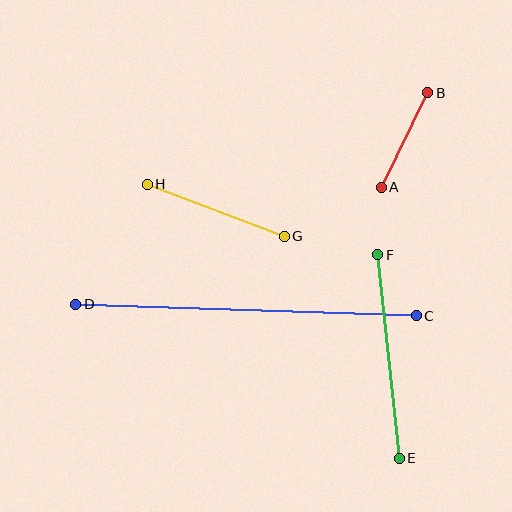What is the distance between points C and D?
The distance is approximately 341 pixels.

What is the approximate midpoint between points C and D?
The midpoint is at approximately (246, 310) pixels.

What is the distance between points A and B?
The distance is approximately 105 pixels.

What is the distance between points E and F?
The distance is approximately 205 pixels.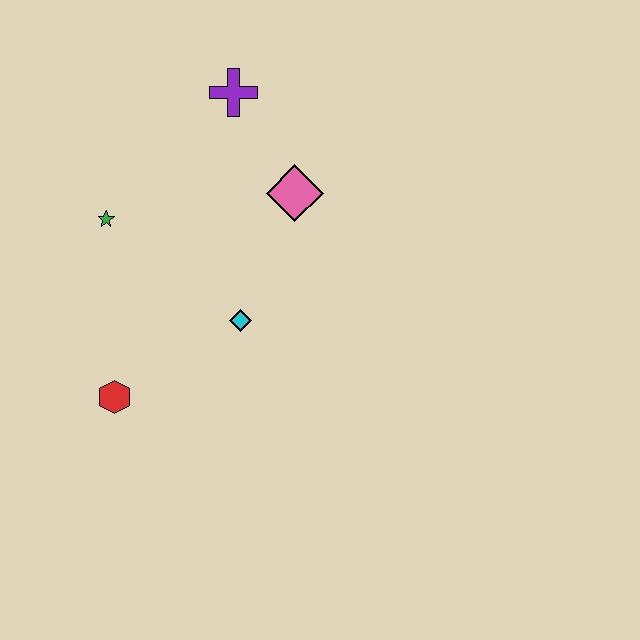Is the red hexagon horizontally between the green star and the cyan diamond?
Yes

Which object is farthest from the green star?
The pink diamond is farthest from the green star.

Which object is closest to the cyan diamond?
The pink diamond is closest to the cyan diamond.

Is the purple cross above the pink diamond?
Yes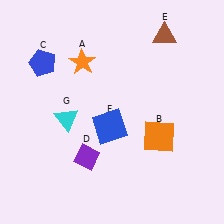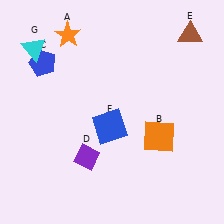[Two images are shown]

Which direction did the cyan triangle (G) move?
The cyan triangle (G) moved up.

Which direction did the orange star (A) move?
The orange star (A) moved up.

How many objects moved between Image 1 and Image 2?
3 objects moved between the two images.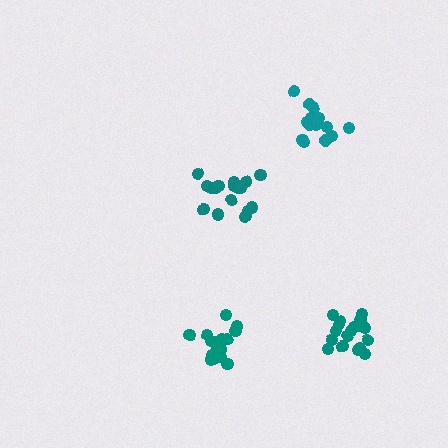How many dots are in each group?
Group 1: 15 dots, Group 2: 18 dots, Group 3: 18 dots, Group 4: 17 dots (68 total).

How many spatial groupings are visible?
There are 4 spatial groupings.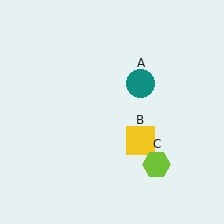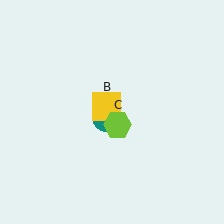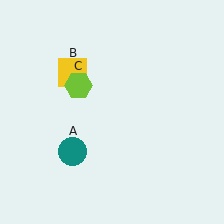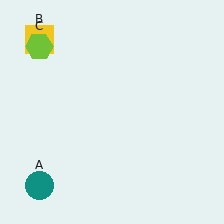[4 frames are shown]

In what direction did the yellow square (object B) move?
The yellow square (object B) moved up and to the left.